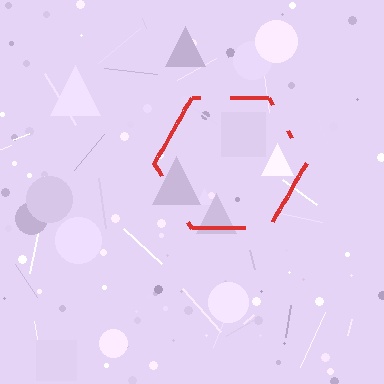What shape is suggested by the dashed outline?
The dashed outline suggests a hexagon.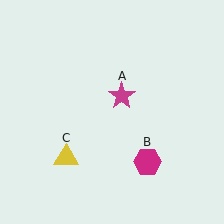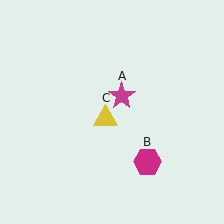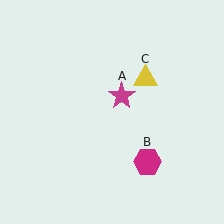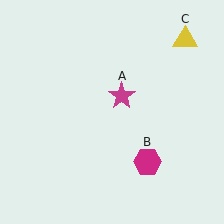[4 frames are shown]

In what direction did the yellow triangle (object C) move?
The yellow triangle (object C) moved up and to the right.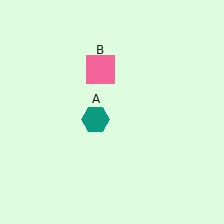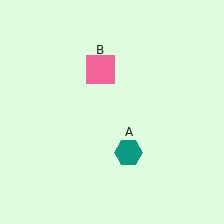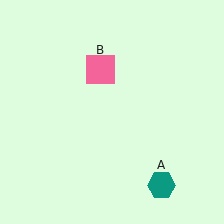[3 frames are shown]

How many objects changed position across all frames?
1 object changed position: teal hexagon (object A).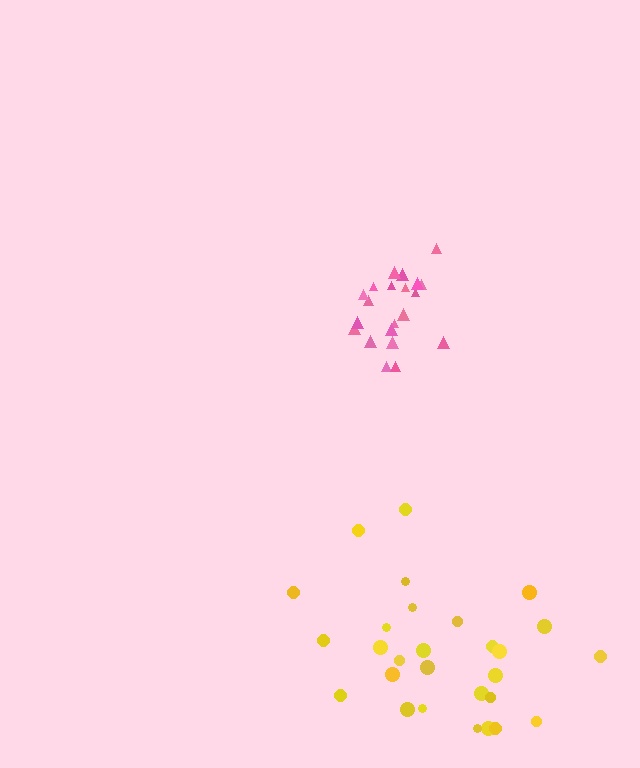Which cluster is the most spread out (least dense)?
Yellow.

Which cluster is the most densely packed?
Pink.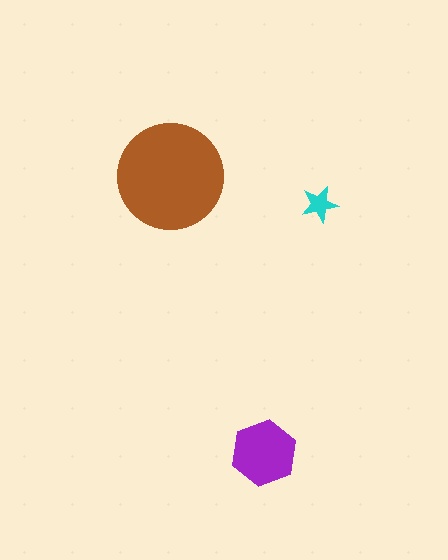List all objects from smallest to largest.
The cyan star, the purple hexagon, the brown circle.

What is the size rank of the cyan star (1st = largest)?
3rd.